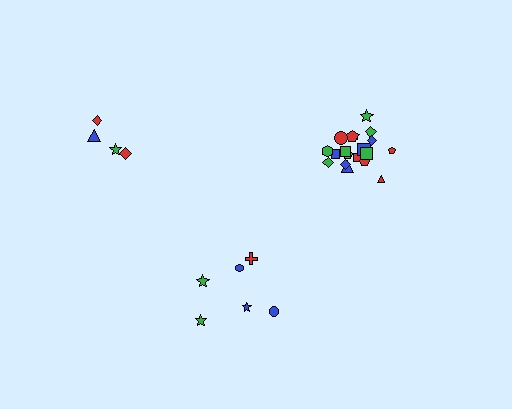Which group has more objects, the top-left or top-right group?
The top-right group.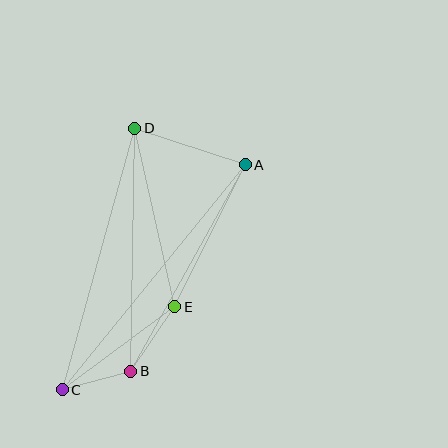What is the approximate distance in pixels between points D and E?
The distance between D and E is approximately 183 pixels.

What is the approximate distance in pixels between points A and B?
The distance between A and B is approximately 236 pixels.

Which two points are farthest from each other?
Points A and C are farthest from each other.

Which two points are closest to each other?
Points B and C are closest to each other.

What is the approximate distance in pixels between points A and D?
The distance between A and D is approximately 116 pixels.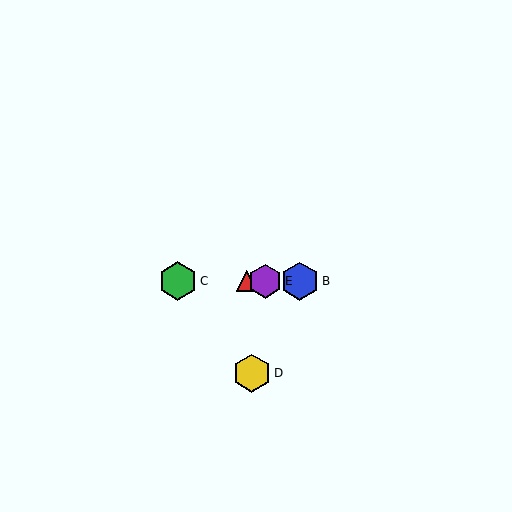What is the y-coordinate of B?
Object B is at y≈281.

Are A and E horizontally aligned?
Yes, both are at y≈281.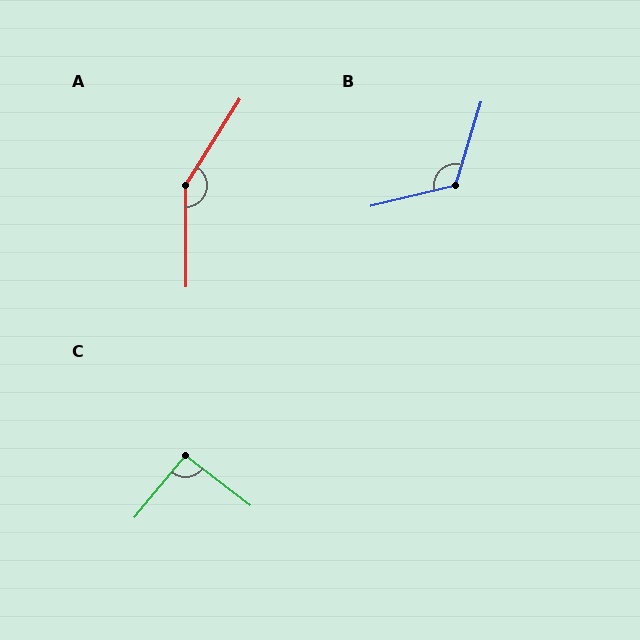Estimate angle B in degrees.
Approximately 120 degrees.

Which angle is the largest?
A, at approximately 148 degrees.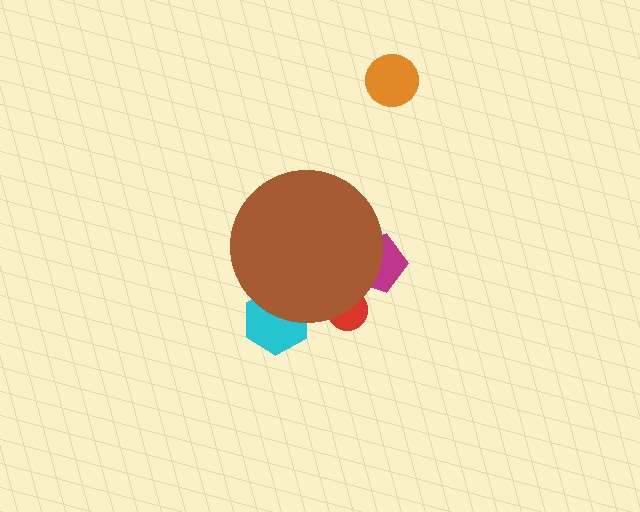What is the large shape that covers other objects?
A brown circle.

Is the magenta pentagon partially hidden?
Yes, the magenta pentagon is partially hidden behind the brown circle.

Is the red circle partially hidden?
Yes, the red circle is partially hidden behind the brown circle.